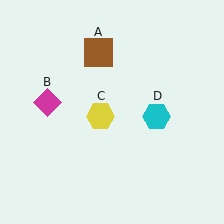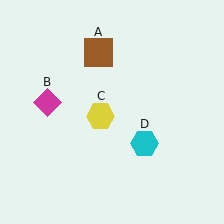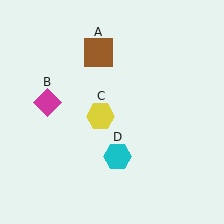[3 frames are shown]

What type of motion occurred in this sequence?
The cyan hexagon (object D) rotated clockwise around the center of the scene.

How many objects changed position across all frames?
1 object changed position: cyan hexagon (object D).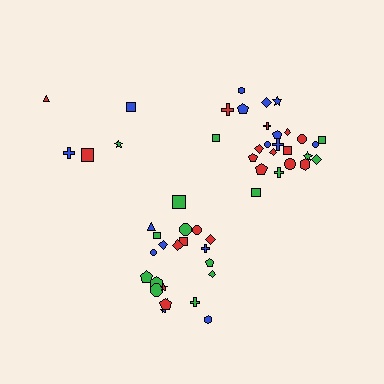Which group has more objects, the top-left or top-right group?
The top-right group.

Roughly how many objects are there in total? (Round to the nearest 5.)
Roughly 50 objects in total.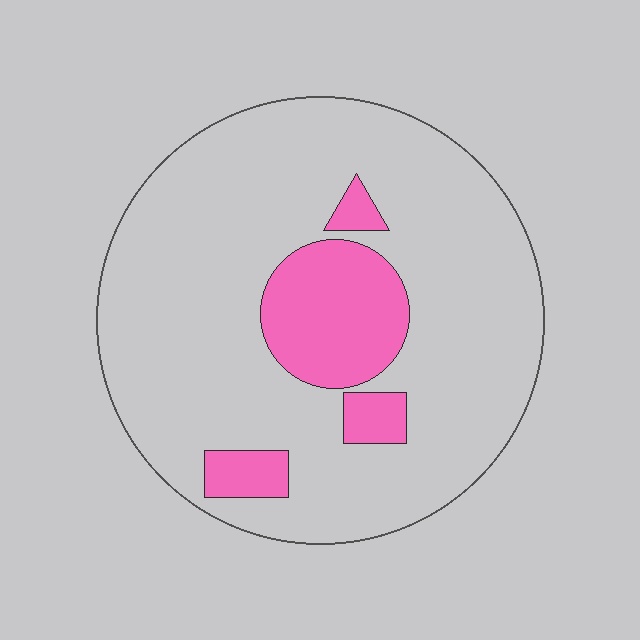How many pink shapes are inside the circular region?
4.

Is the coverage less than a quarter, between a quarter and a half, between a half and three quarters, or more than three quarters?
Less than a quarter.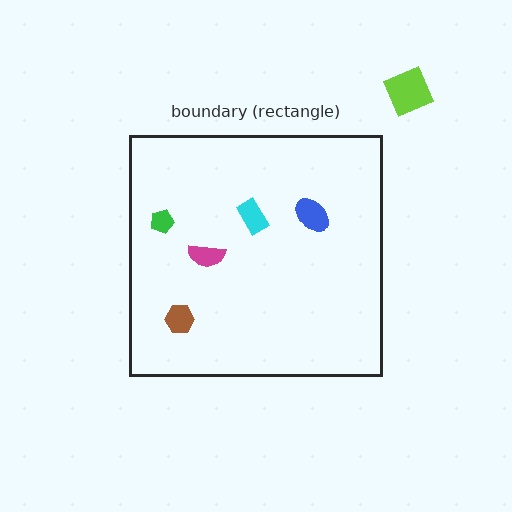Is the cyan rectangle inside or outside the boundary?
Inside.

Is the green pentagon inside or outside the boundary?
Inside.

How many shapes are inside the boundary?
5 inside, 1 outside.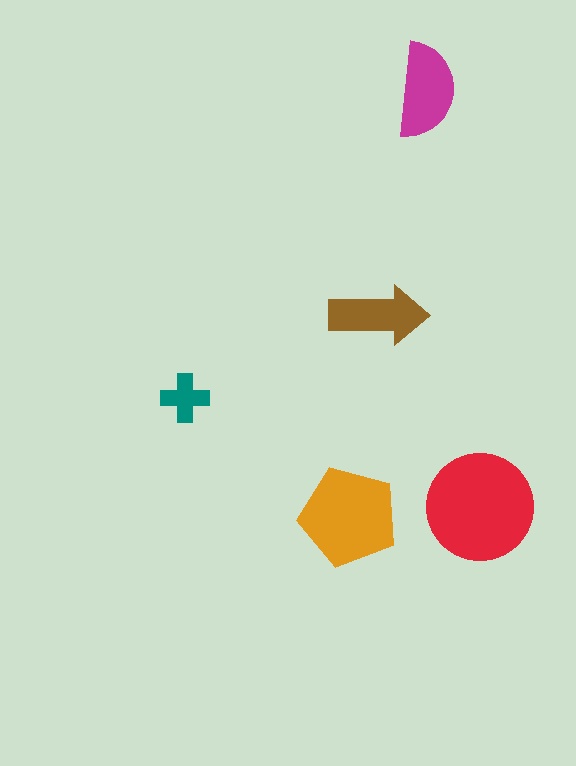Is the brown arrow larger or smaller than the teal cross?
Larger.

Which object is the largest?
The red circle.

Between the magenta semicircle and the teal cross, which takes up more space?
The magenta semicircle.